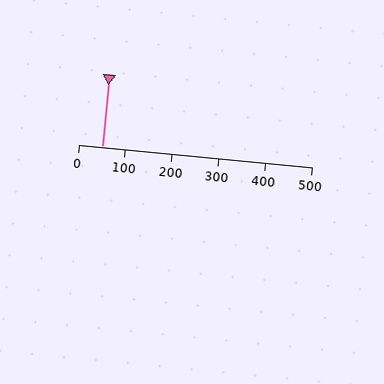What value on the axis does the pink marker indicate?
The marker indicates approximately 50.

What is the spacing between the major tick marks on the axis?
The major ticks are spaced 100 apart.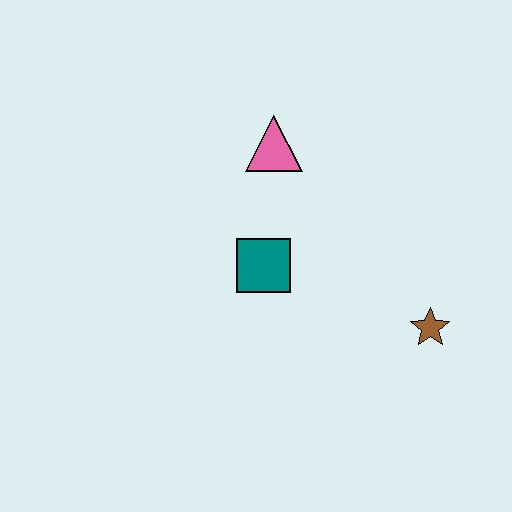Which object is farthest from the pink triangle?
The brown star is farthest from the pink triangle.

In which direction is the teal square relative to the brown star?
The teal square is to the left of the brown star.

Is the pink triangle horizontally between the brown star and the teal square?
Yes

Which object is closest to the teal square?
The pink triangle is closest to the teal square.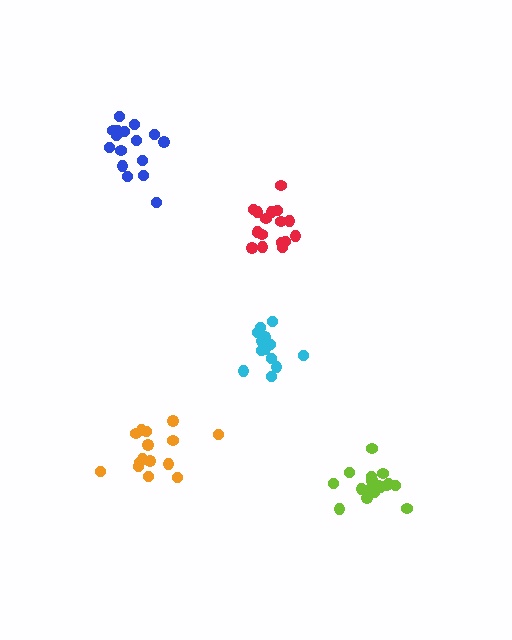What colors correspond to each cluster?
The clusters are colored: orange, cyan, red, blue, lime.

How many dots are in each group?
Group 1: 15 dots, Group 2: 13 dots, Group 3: 17 dots, Group 4: 16 dots, Group 5: 18 dots (79 total).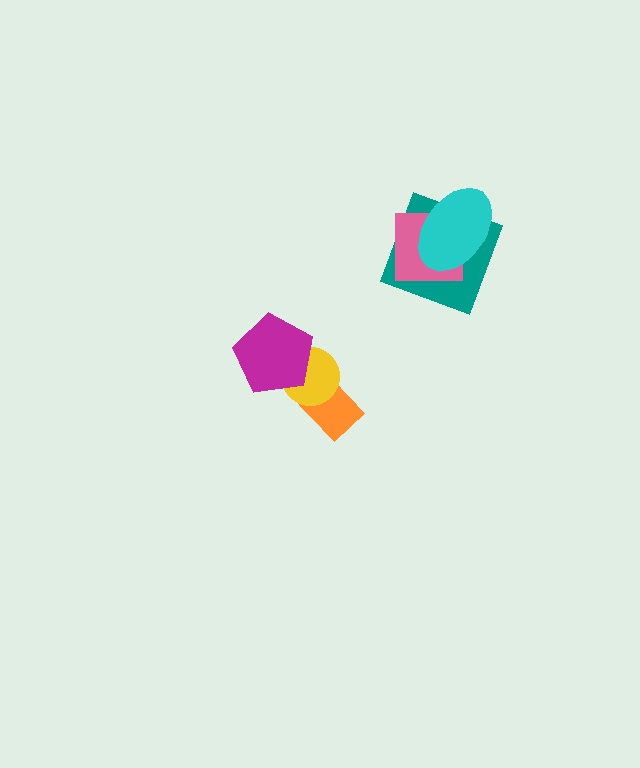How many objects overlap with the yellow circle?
2 objects overlap with the yellow circle.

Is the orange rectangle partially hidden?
Yes, it is partially covered by another shape.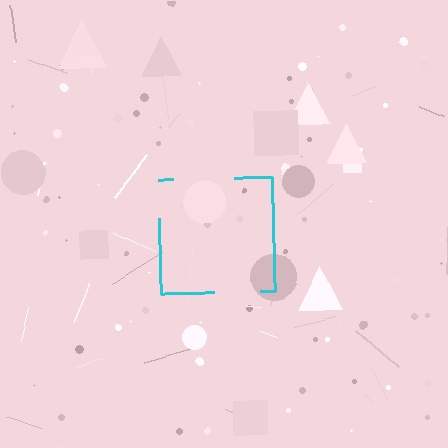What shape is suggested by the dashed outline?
The dashed outline suggests a square.